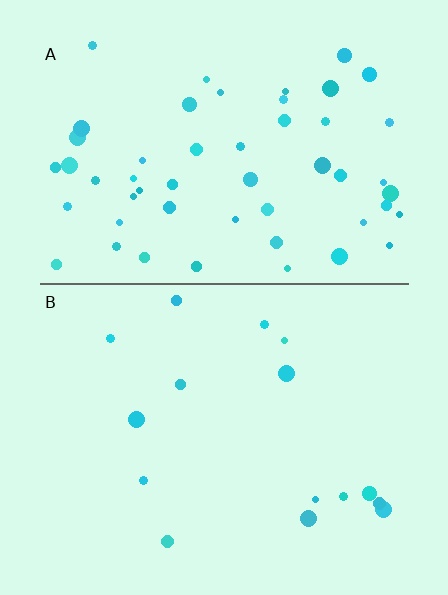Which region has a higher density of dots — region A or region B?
A (the top).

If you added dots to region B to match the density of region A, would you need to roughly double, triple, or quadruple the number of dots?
Approximately triple.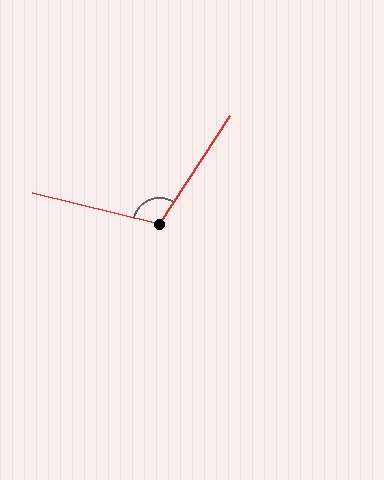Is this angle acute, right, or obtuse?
It is obtuse.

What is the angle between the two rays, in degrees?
Approximately 109 degrees.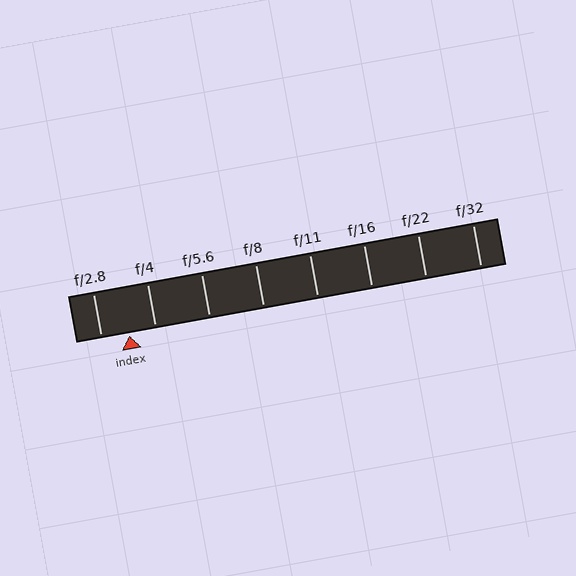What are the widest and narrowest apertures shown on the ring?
The widest aperture shown is f/2.8 and the narrowest is f/32.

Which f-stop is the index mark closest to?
The index mark is closest to f/4.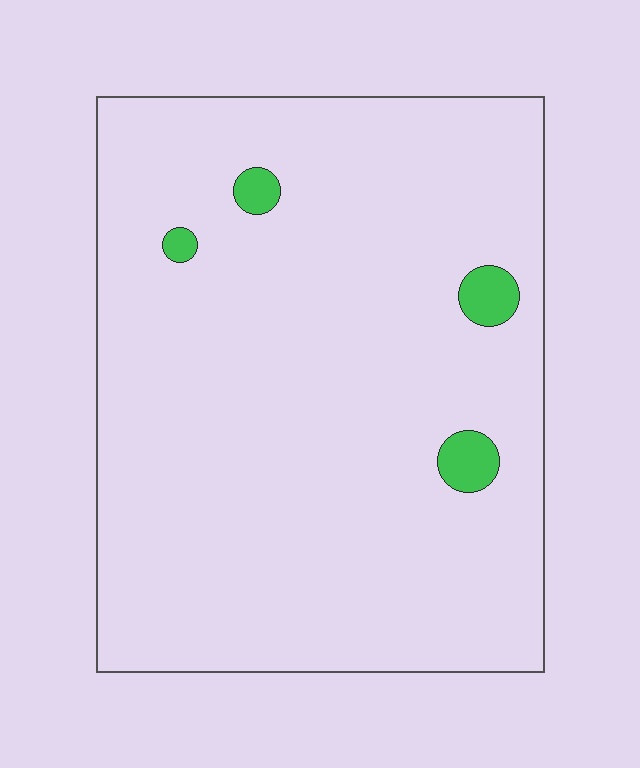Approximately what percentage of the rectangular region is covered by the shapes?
Approximately 5%.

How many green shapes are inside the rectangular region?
4.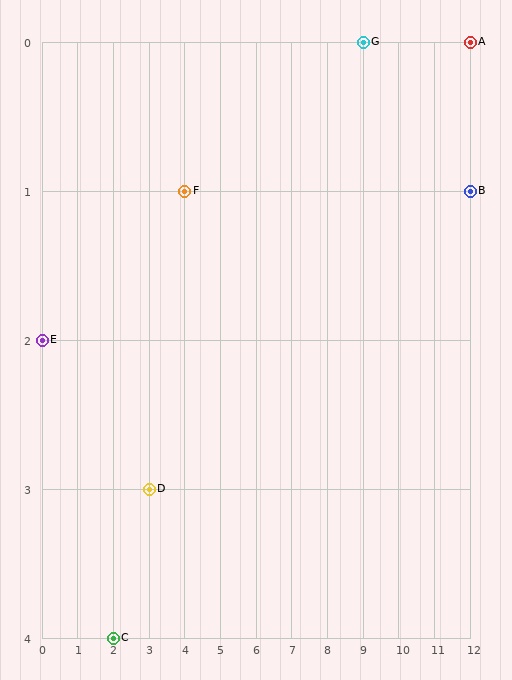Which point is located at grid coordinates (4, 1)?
Point F is at (4, 1).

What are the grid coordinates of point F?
Point F is at grid coordinates (4, 1).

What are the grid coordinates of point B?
Point B is at grid coordinates (12, 1).